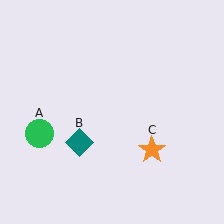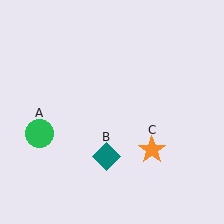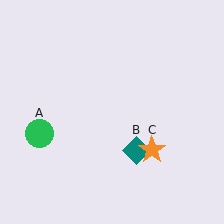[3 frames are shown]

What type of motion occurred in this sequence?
The teal diamond (object B) rotated counterclockwise around the center of the scene.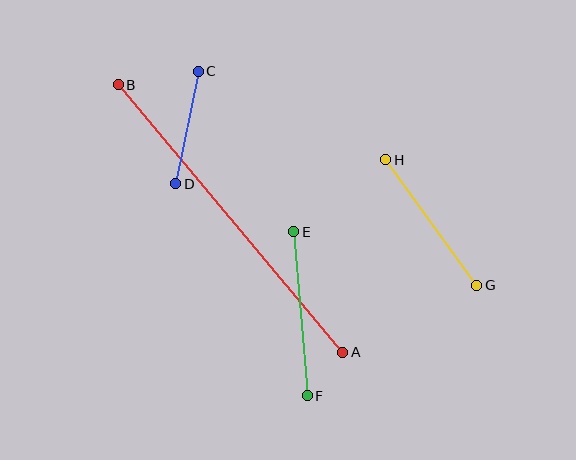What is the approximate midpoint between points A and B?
The midpoint is at approximately (231, 219) pixels.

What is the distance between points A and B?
The distance is approximately 350 pixels.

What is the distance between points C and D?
The distance is approximately 115 pixels.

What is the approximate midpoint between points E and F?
The midpoint is at approximately (301, 314) pixels.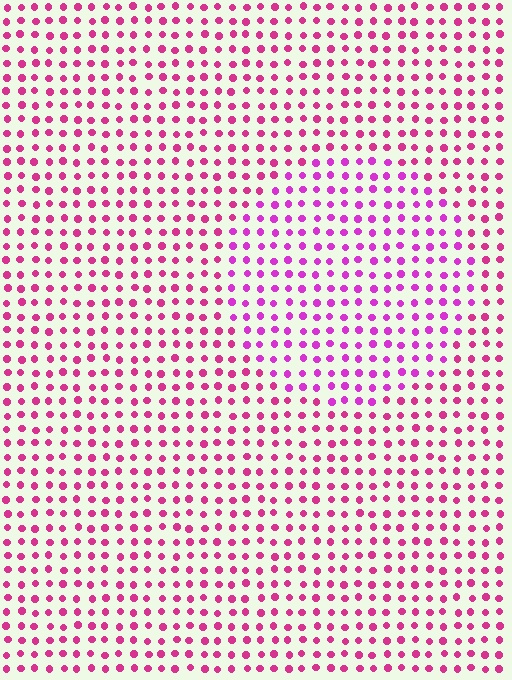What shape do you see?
I see a circle.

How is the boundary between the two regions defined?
The boundary is defined purely by a slight shift in hue (about 24 degrees). Spacing, size, and orientation are identical on both sides.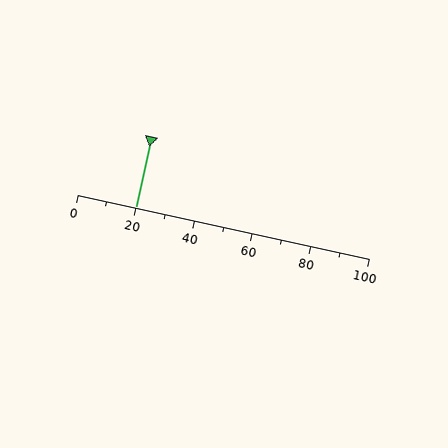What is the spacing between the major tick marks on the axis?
The major ticks are spaced 20 apart.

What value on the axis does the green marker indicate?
The marker indicates approximately 20.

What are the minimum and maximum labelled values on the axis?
The axis runs from 0 to 100.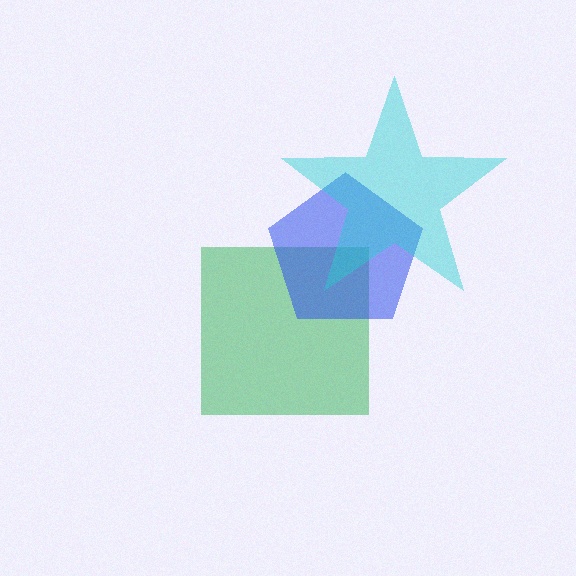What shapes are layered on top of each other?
The layered shapes are: a green square, a blue pentagon, a cyan star.